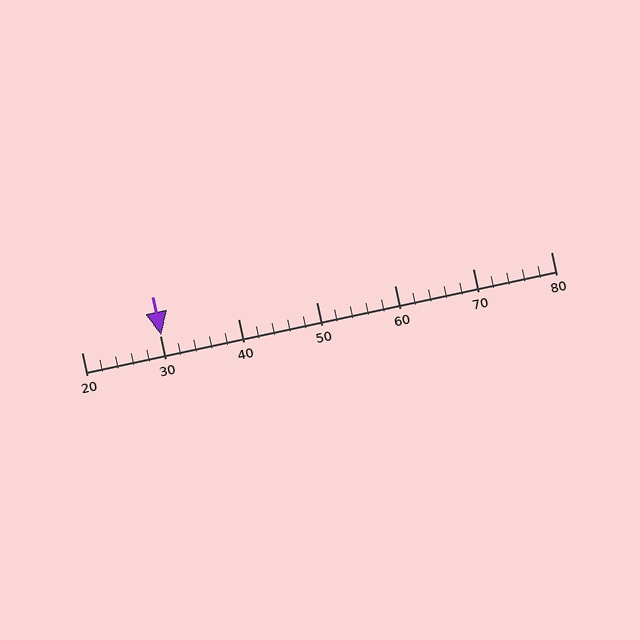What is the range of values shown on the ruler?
The ruler shows values from 20 to 80.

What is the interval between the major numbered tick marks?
The major tick marks are spaced 10 units apart.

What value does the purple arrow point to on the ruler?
The purple arrow points to approximately 30.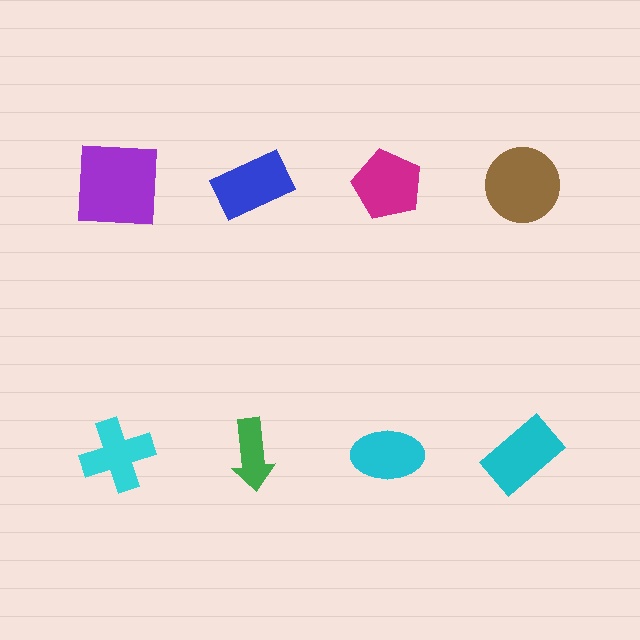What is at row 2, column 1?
A cyan cross.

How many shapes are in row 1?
4 shapes.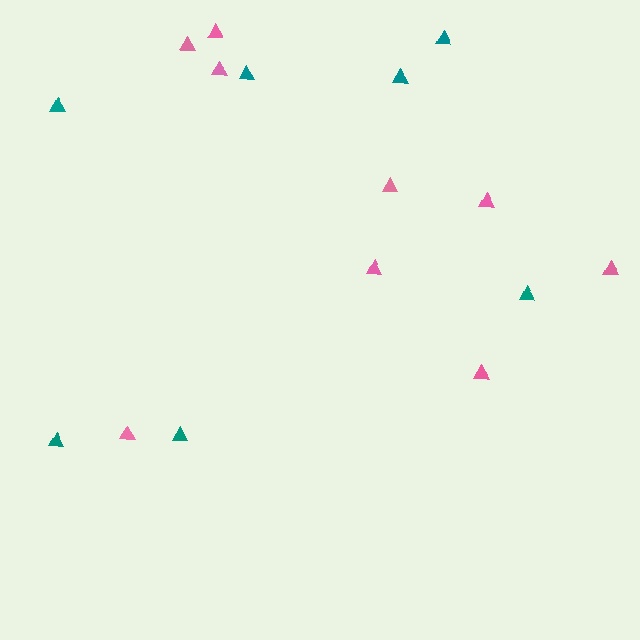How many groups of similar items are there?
There are 2 groups: one group of teal triangles (7) and one group of pink triangles (9).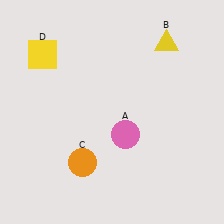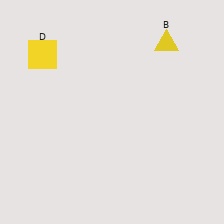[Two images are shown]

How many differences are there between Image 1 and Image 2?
There are 2 differences between the two images.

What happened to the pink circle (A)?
The pink circle (A) was removed in Image 2. It was in the bottom-right area of Image 1.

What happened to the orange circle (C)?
The orange circle (C) was removed in Image 2. It was in the bottom-left area of Image 1.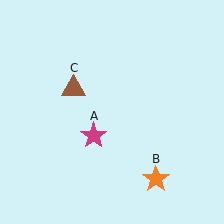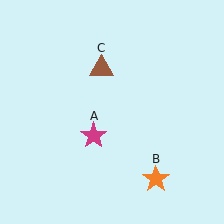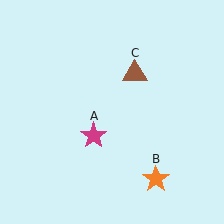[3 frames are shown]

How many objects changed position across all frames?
1 object changed position: brown triangle (object C).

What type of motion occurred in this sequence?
The brown triangle (object C) rotated clockwise around the center of the scene.